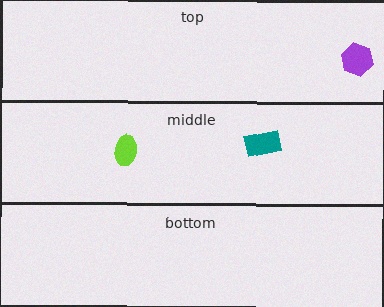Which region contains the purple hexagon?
The top region.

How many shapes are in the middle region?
2.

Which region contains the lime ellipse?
The middle region.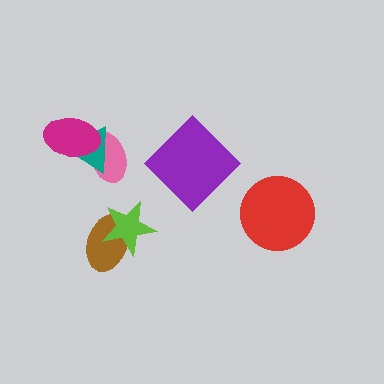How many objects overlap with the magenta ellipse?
2 objects overlap with the magenta ellipse.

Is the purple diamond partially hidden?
No, no other shape covers it.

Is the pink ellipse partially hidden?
Yes, it is partially covered by another shape.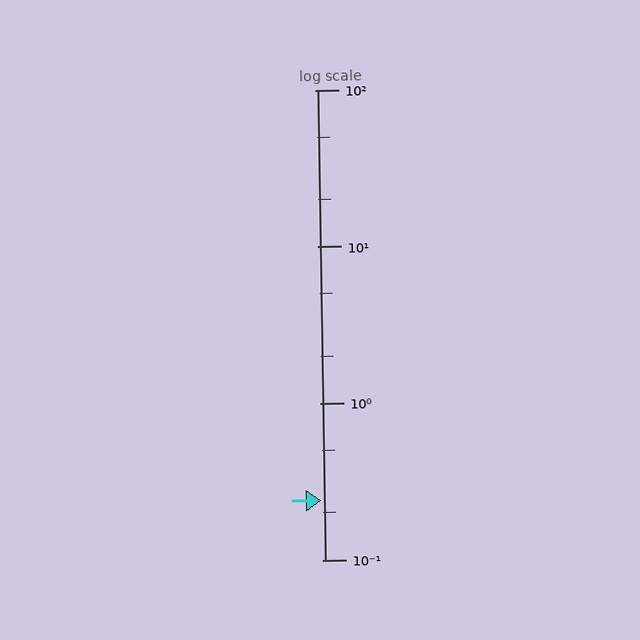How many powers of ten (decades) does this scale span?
The scale spans 3 decades, from 0.1 to 100.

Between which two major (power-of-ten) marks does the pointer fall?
The pointer is between 0.1 and 1.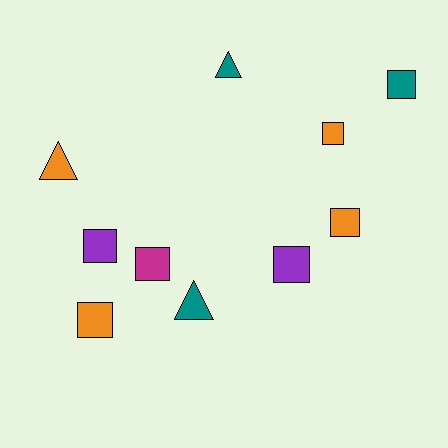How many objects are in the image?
There are 10 objects.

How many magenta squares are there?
There is 1 magenta square.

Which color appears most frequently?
Orange, with 4 objects.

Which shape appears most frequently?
Square, with 7 objects.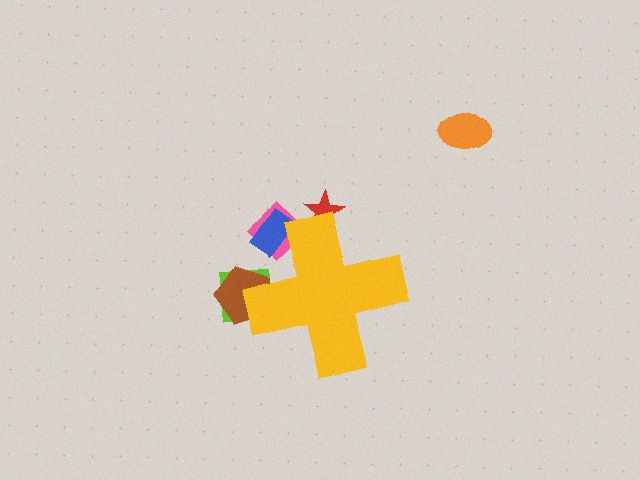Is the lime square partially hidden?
Yes, the lime square is partially hidden behind the yellow cross.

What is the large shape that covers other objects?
A yellow cross.